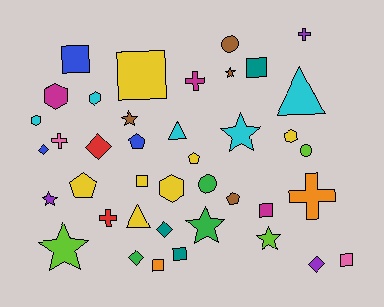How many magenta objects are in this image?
There are 3 magenta objects.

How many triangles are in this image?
There are 3 triangles.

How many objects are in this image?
There are 40 objects.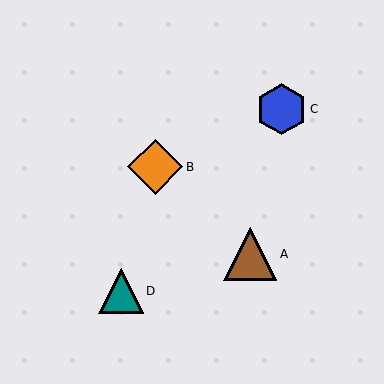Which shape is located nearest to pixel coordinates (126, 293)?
The teal triangle (labeled D) at (121, 291) is nearest to that location.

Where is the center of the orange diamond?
The center of the orange diamond is at (155, 167).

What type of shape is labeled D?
Shape D is a teal triangle.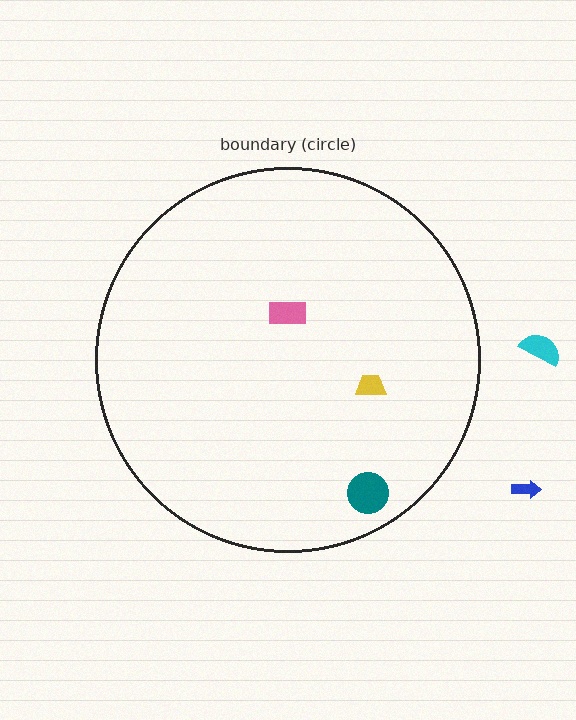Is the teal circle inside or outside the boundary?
Inside.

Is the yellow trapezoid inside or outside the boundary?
Inside.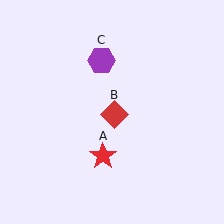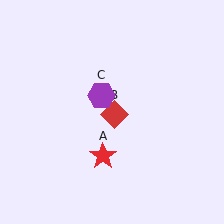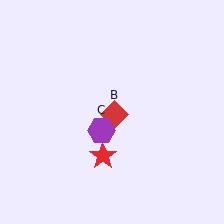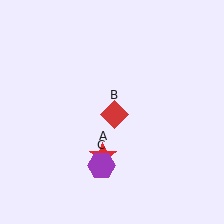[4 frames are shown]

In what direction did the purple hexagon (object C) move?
The purple hexagon (object C) moved down.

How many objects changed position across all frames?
1 object changed position: purple hexagon (object C).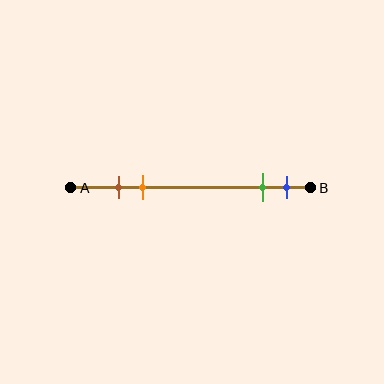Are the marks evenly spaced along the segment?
No, the marks are not evenly spaced.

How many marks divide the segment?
There are 4 marks dividing the segment.